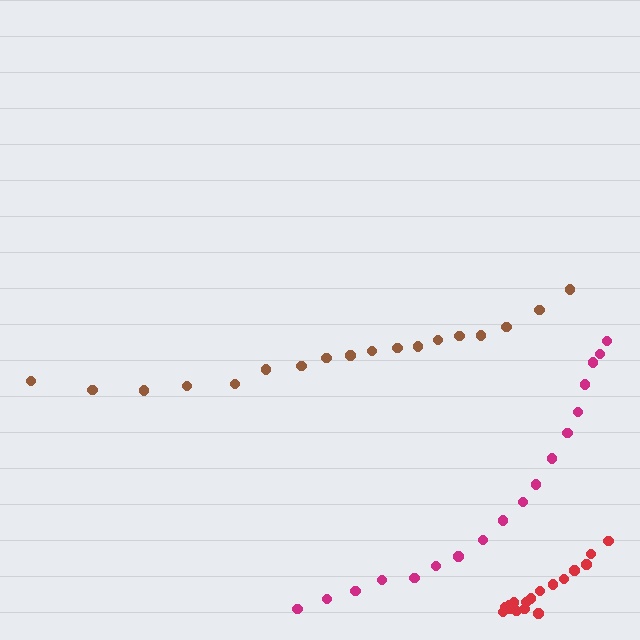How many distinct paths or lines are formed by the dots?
There are 3 distinct paths.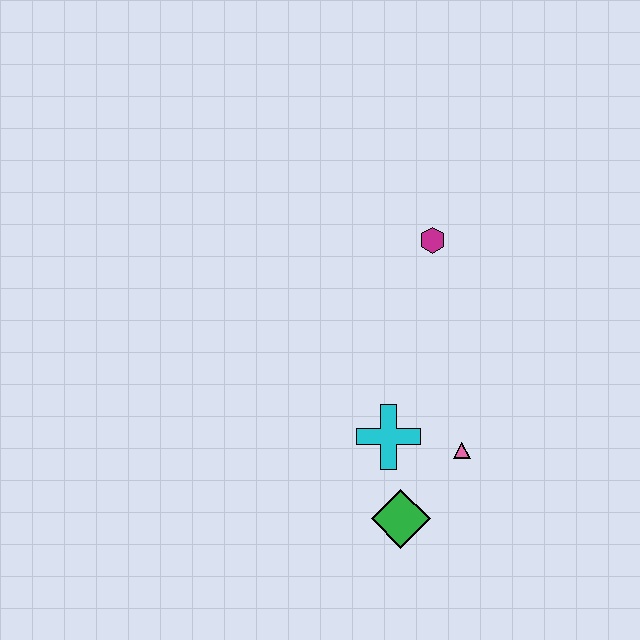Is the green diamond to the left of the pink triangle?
Yes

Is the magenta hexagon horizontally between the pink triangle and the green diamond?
Yes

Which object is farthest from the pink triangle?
The magenta hexagon is farthest from the pink triangle.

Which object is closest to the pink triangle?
The cyan cross is closest to the pink triangle.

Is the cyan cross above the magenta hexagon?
No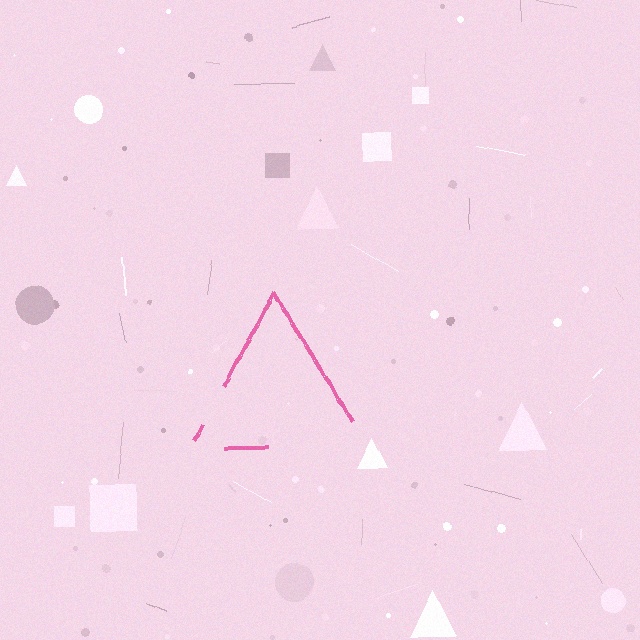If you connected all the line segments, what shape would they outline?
They would outline a triangle.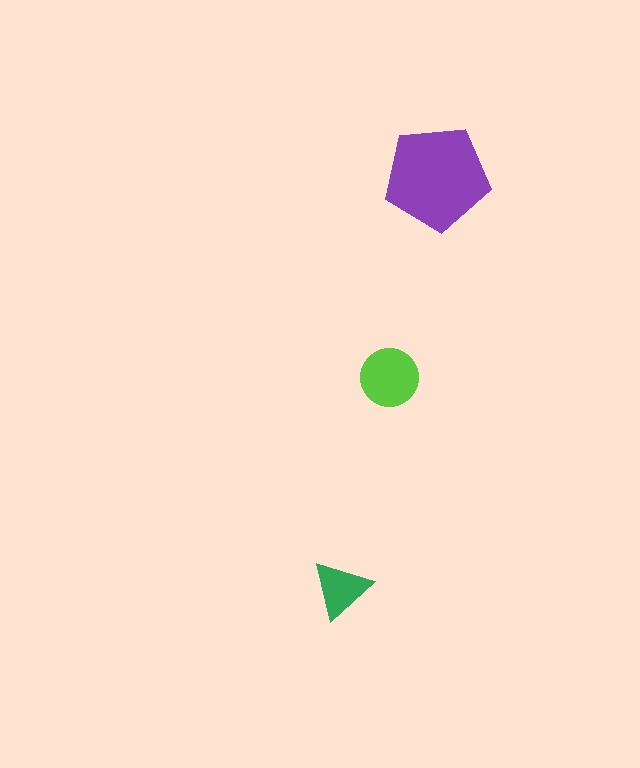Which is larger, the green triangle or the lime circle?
The lime circle.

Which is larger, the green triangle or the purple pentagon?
The purple pentagon.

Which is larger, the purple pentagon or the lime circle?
The purple pentagon.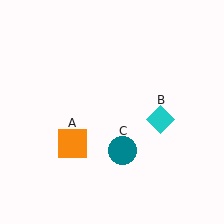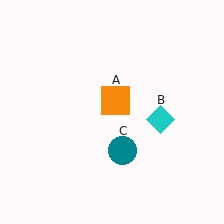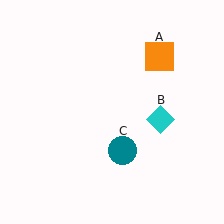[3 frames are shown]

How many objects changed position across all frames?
1 object changed position: orange square (object A).